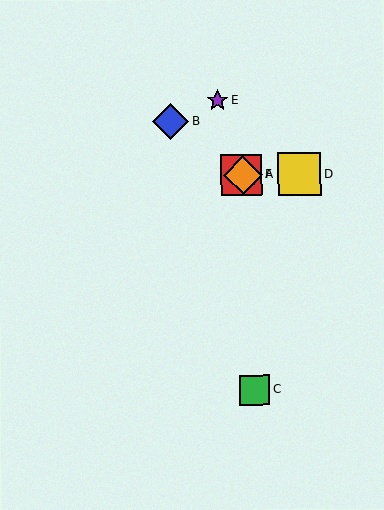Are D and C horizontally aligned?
No, D is at y≈174 and C is at y≈390.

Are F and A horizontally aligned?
Yes, both are at y≈175.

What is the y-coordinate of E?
Object E is at y≈100.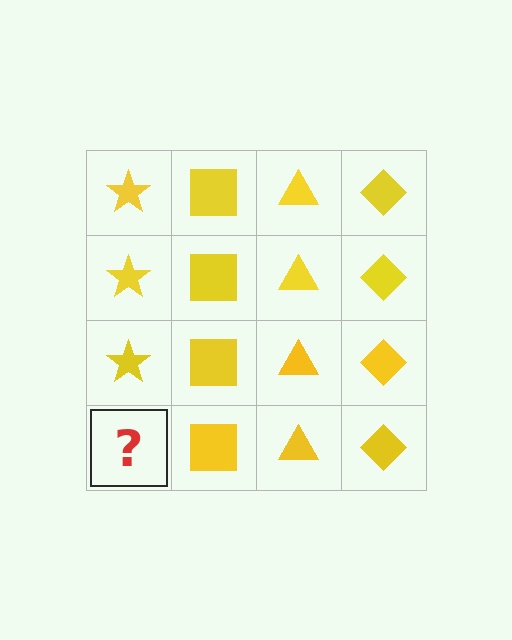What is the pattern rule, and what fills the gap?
The rule is that each column has a consistent shape. The gap should be filled with a yellow star.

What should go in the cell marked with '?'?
The missing cell should contain a yellow star.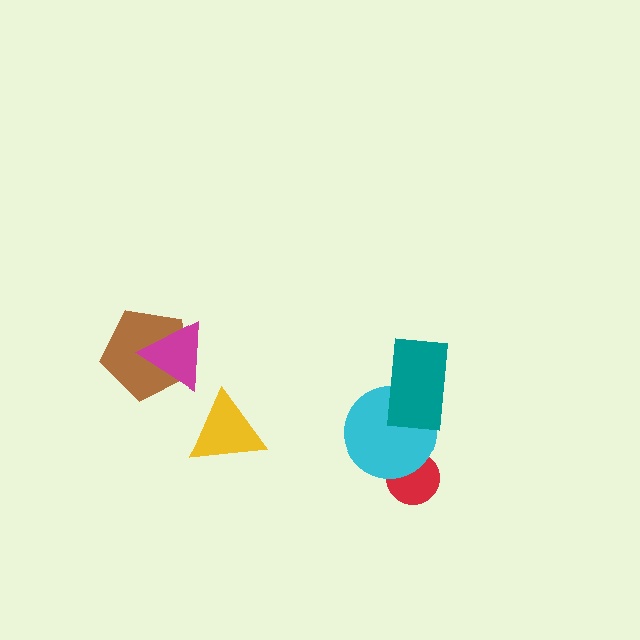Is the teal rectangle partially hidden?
No, no other shape covers it.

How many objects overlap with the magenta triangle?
1 object overlaps with the magenta triangle.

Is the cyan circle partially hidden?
Yes, it is partially covered by another shape.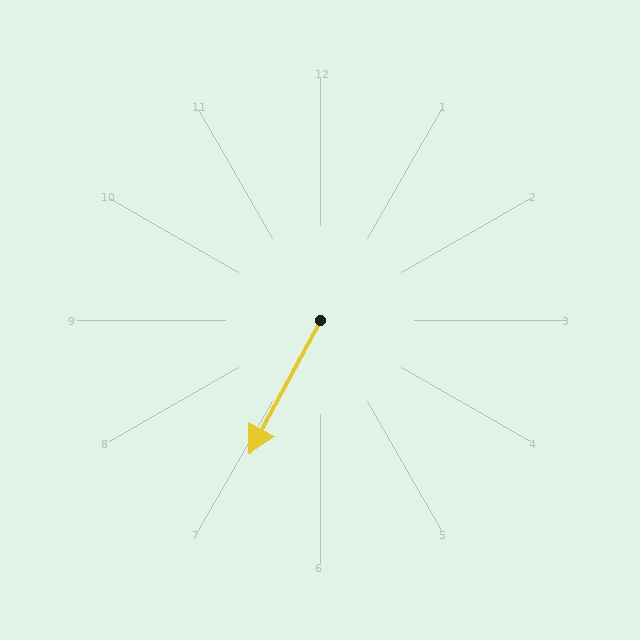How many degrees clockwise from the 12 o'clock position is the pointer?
Approximately 208 degrees.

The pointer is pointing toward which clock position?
Roughly 7 o'clock.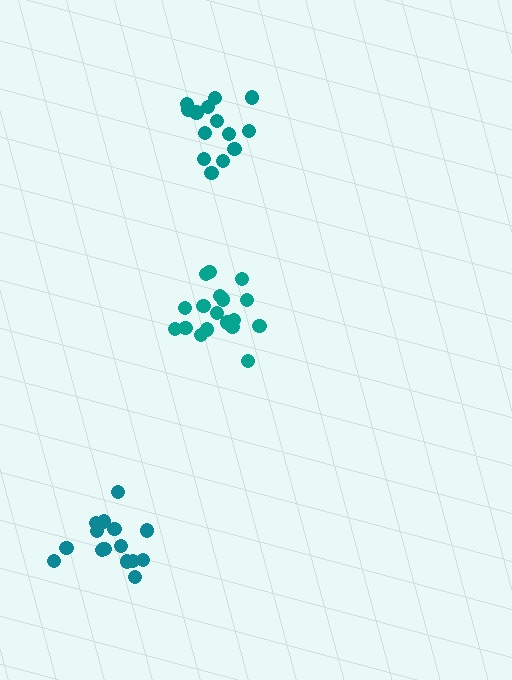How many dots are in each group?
Group 1: 17 dots, Group 2: 14 dots, Group 3: 19 dots (50 total).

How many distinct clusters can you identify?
There are 3 distinct clusters.